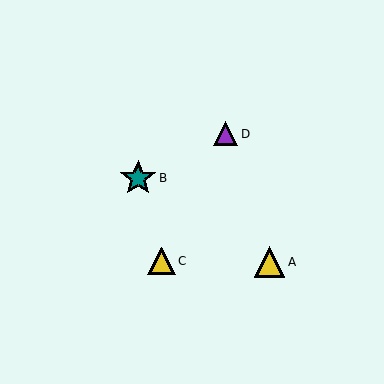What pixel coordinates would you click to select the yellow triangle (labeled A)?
Click at (269, 262) to select the yellow triangle A.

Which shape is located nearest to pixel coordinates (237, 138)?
The purple triangle (labeled D) at (226, 134) is nearest to that location.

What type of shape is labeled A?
Shape A is a yellow triangle.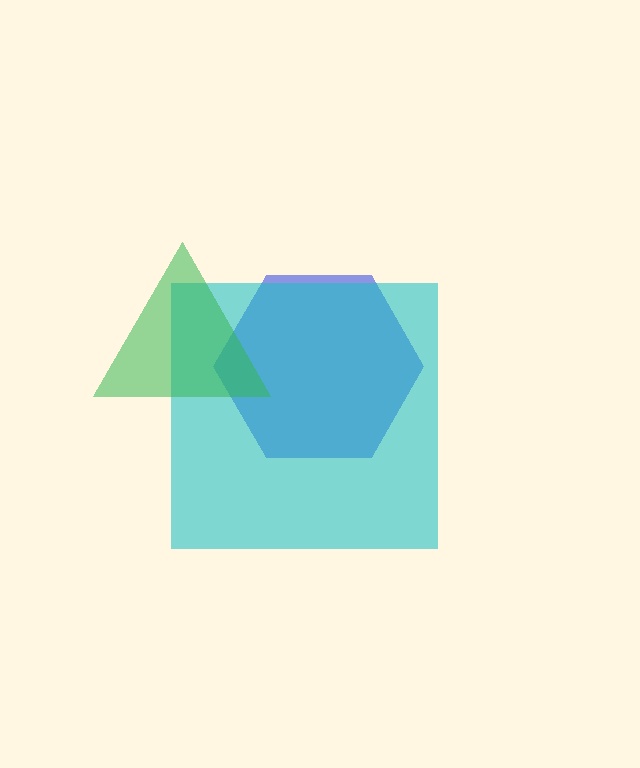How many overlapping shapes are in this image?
There are 3 overlapping shapes in the image.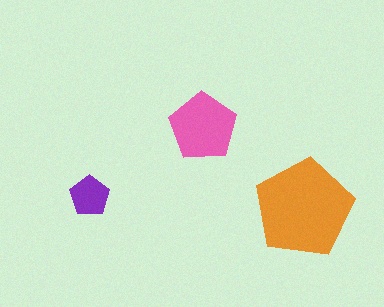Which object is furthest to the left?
The purple pentagon is leftmost.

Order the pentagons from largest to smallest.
the orange one, the pink one, the purple one.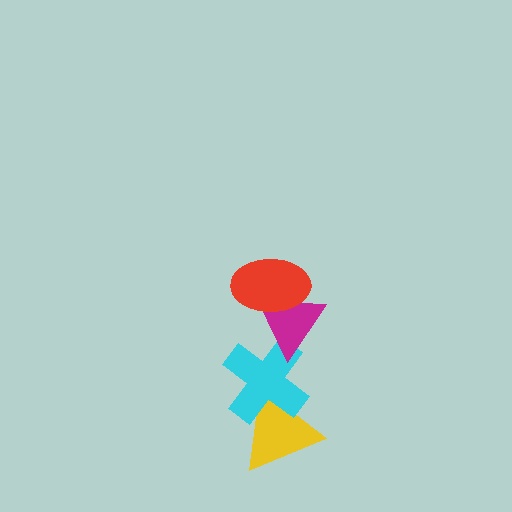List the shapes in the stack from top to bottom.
From top to bottom: the red ellipse, the magenta triangle, the cyan cross, the yellow triangle.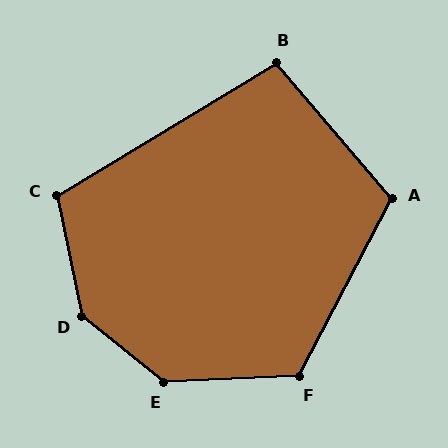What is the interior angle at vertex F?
Approximately 120 degrees (obtuse).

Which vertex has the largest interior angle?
D, at approximately 141 degrees.